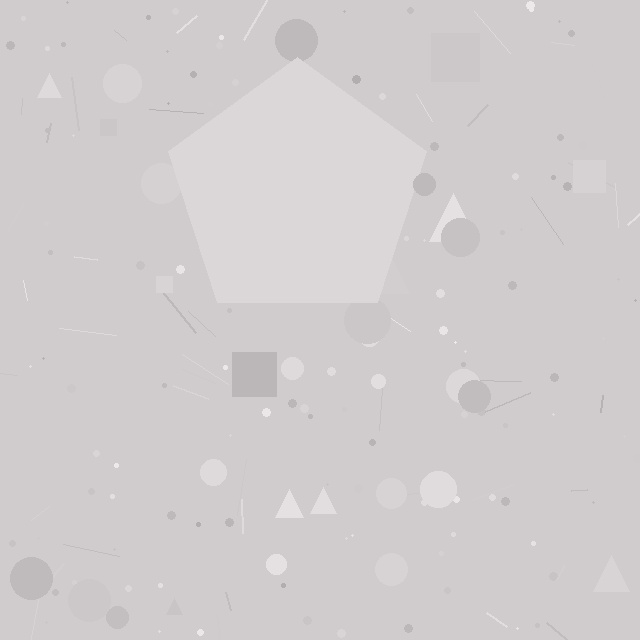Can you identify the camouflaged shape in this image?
The camouflaged shape is a pentagon.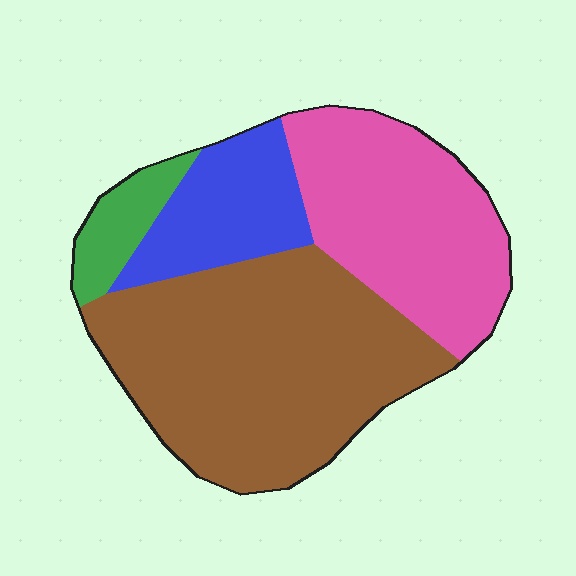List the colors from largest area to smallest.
From largest to smallest: brown, pink, blue, green.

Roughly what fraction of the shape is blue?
Blue takes up less than a sixth of the shape.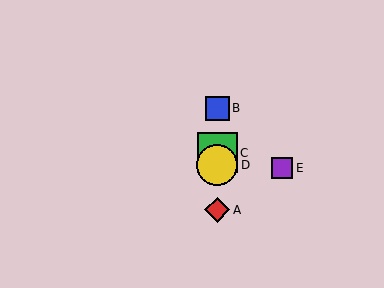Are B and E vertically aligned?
No, B is at x≈217 and E is at x≈282.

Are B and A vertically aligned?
Yes, both are at x≈217.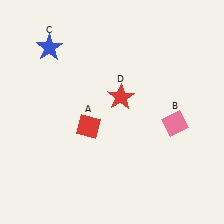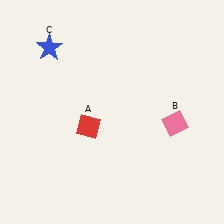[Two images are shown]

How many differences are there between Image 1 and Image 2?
There is 1 difference between the two images.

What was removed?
The red star (D) was removed in Image 2.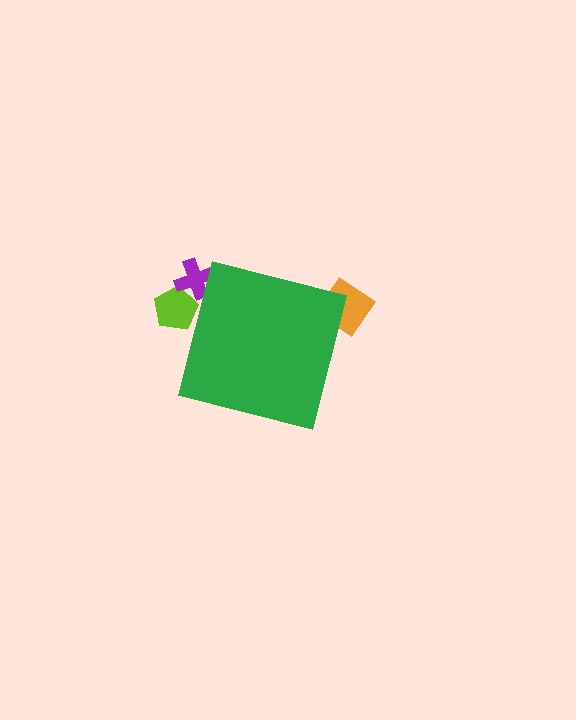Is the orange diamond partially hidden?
Yes, the orange diamond is partially hidden behind the green square.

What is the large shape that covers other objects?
A green square.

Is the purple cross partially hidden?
Yes, the purple cross is partially hidden behind the green square.